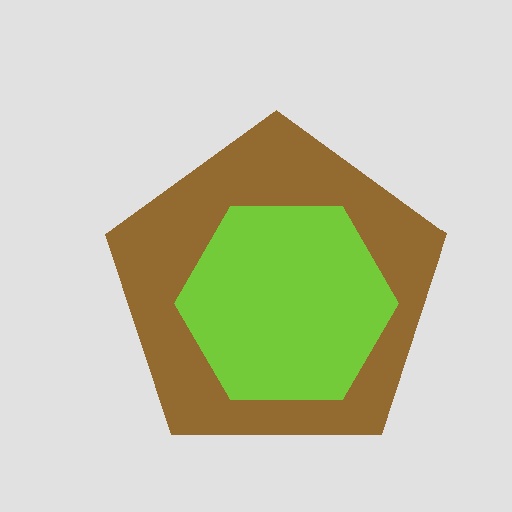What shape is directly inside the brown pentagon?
The lime hexagon.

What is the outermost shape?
The brown pentagon.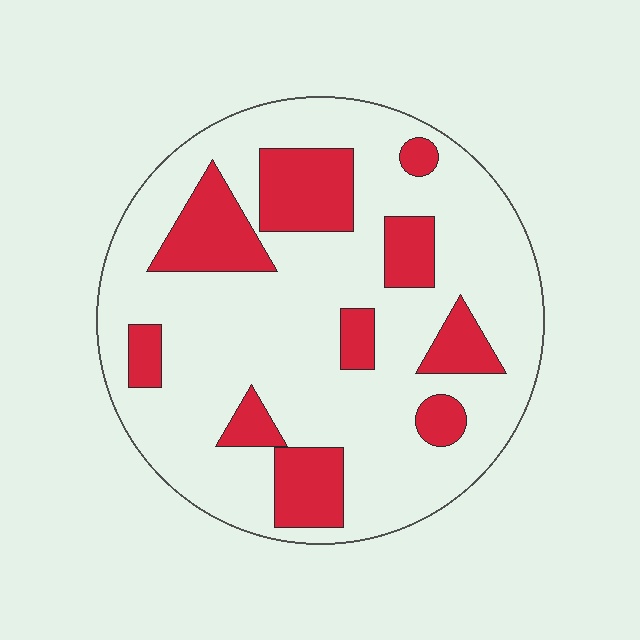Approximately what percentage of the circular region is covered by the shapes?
Approximately 25%.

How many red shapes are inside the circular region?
10.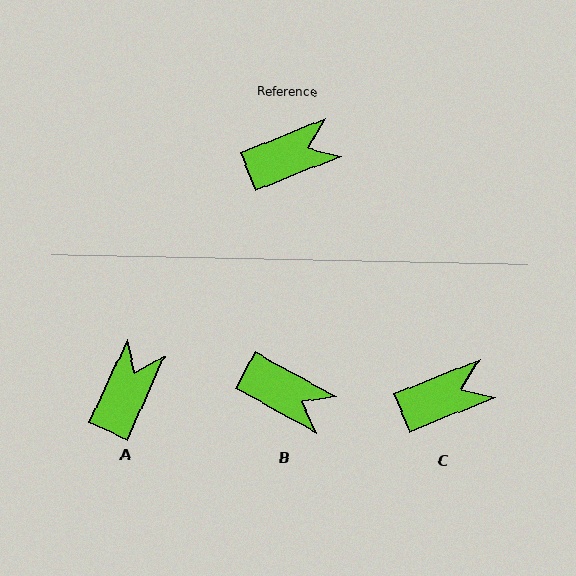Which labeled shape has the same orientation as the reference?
C.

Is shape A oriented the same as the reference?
No, it is off by about 44 degrees.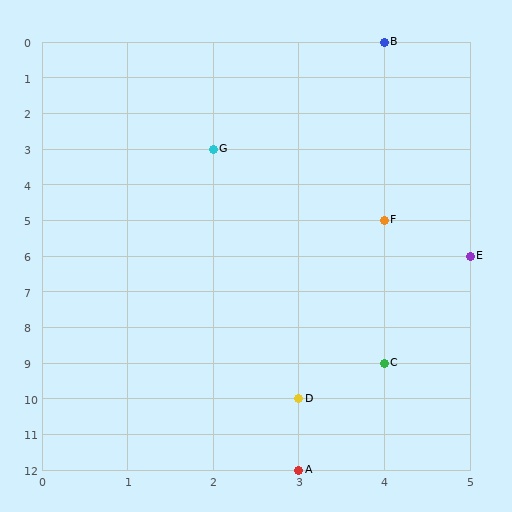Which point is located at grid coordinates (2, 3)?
Point G is at (2, 3).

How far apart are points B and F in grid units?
Points B and F are 5 rows apart.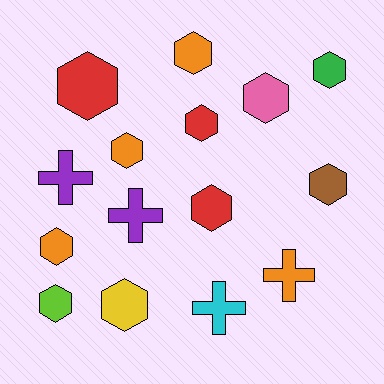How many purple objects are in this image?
There are 2 purple objects.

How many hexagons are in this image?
There are 11 hexagons.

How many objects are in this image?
There are 15 objects.